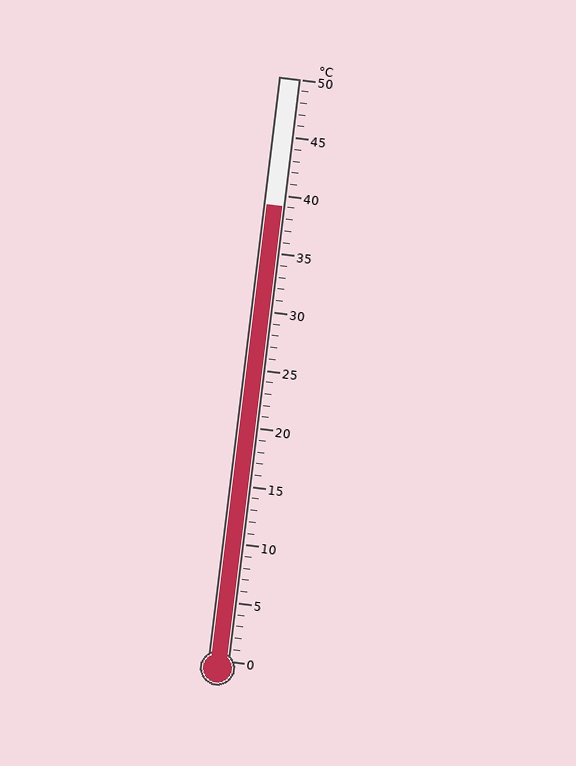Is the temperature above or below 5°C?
The temperature is above 5°C.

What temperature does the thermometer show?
The thermometer shows approximately 39°C.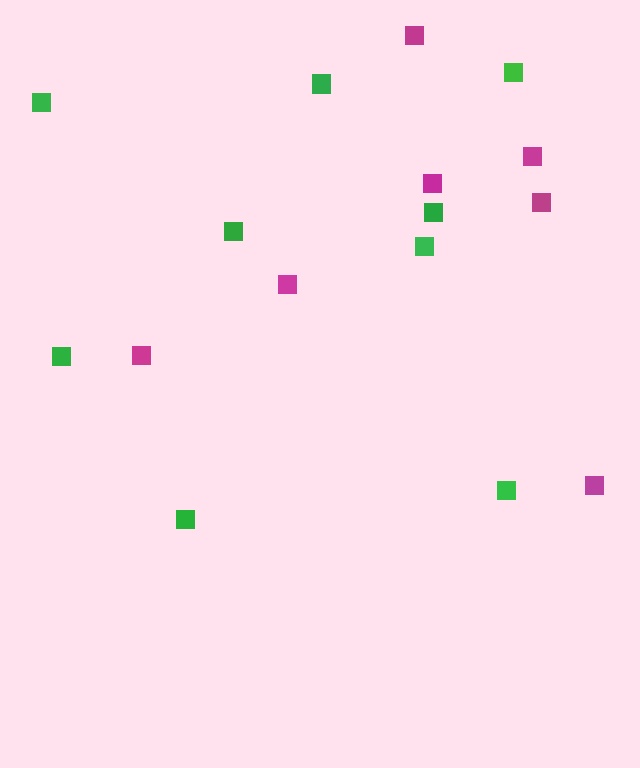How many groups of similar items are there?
There are 2 groups: one group of magenta squares (7) and one group of green squares (9).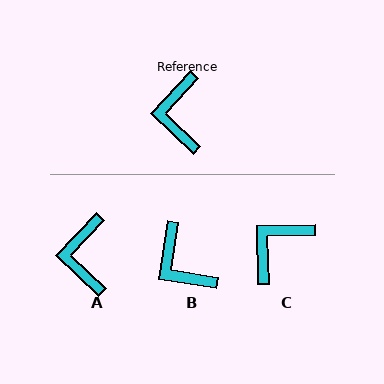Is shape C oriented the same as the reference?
No, it is off by about 45 degrees.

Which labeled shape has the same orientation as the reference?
A.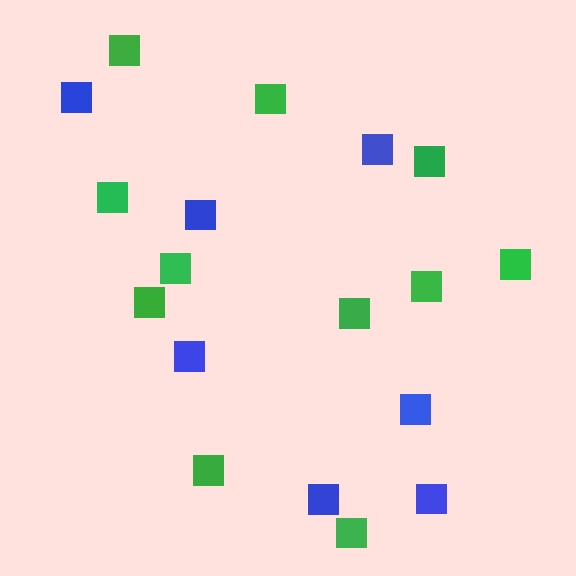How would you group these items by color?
There are 2 groups: one group of green squares (11) and one group of blue squares (7).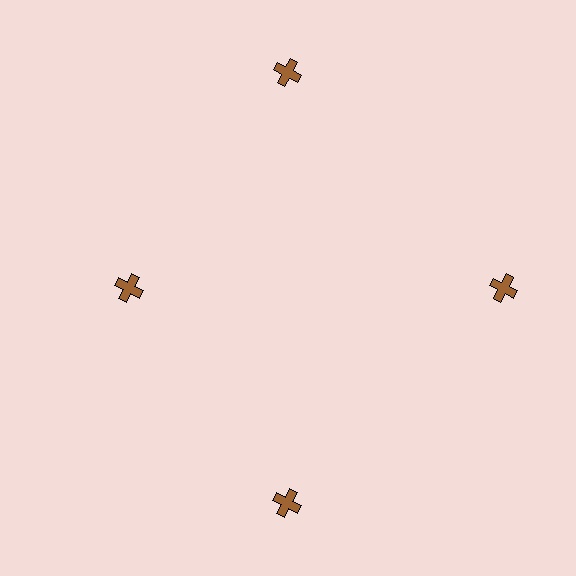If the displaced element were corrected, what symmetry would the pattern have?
It would have 4-fold rotational symmetry — the pattern would map onto itself every 90 degrees.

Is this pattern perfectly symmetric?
No. The 4 brown crosses are arranged in a ring, but one element near the 9 o'clock position is pulled inward toward the center, breaking the 4-fold rotational symmetry.